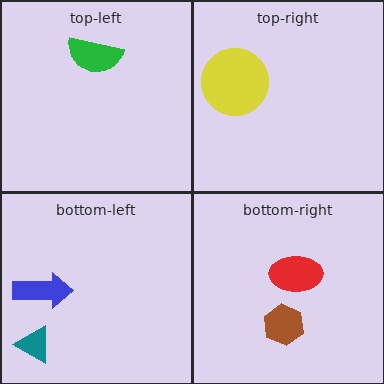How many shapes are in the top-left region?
1.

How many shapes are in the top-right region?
1.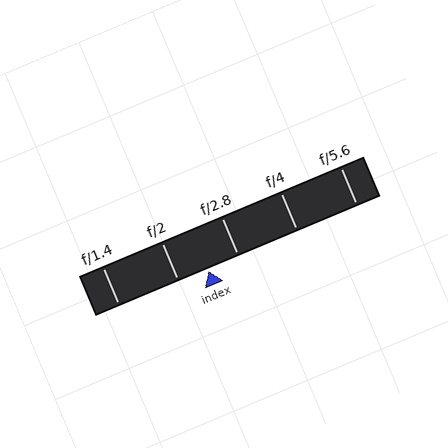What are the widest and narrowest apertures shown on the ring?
The widest aperture shown is f/1.4 and the narrowest is f/5.6.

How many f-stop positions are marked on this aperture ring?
There are 5 f-stop positions marked.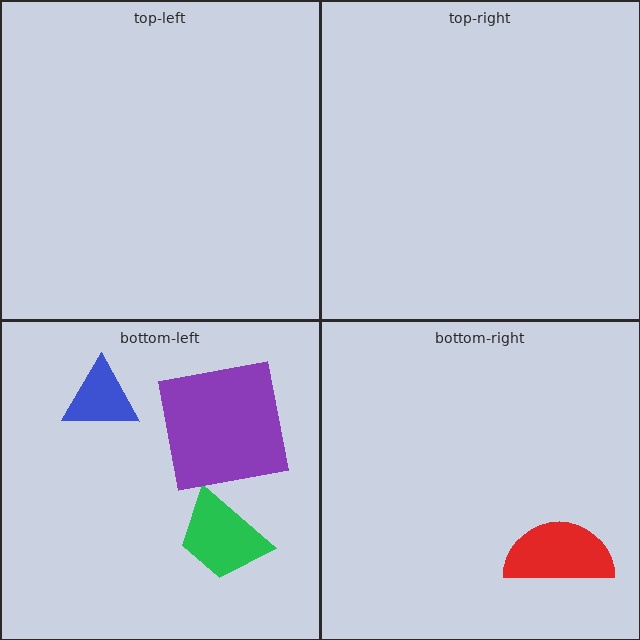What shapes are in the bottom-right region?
The red semicircle.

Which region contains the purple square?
The bottom-left region.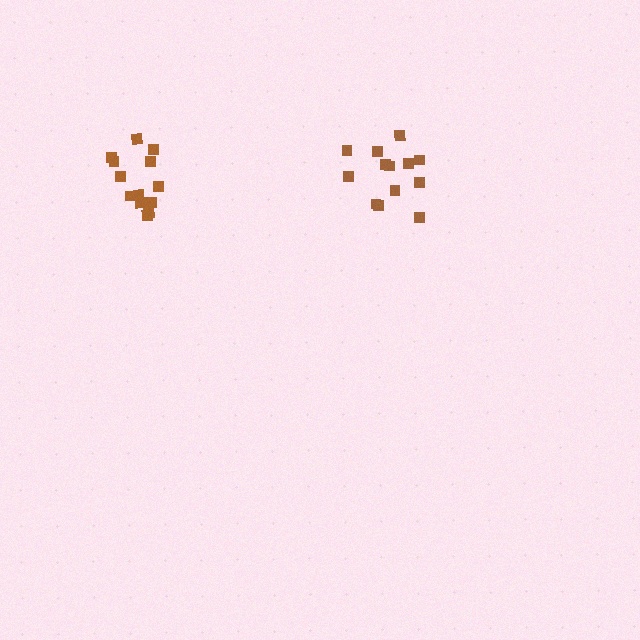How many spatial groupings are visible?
There are 2 spatial groupings.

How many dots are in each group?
Group 1: 13 dots, Group 2: 13 dots (26 total).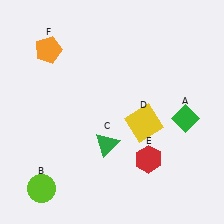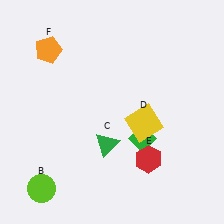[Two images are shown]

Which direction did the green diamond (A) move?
The green diamond (A) moved left.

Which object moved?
The green diamond (A) moved left.